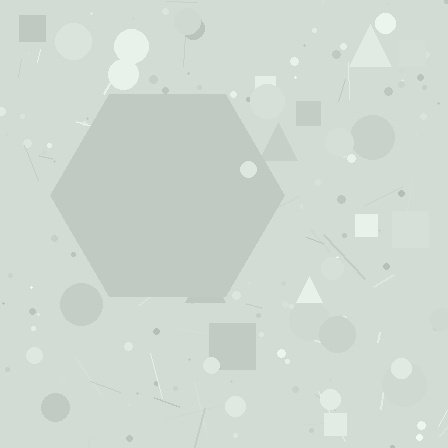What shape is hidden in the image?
A hexagon is hidden in the image.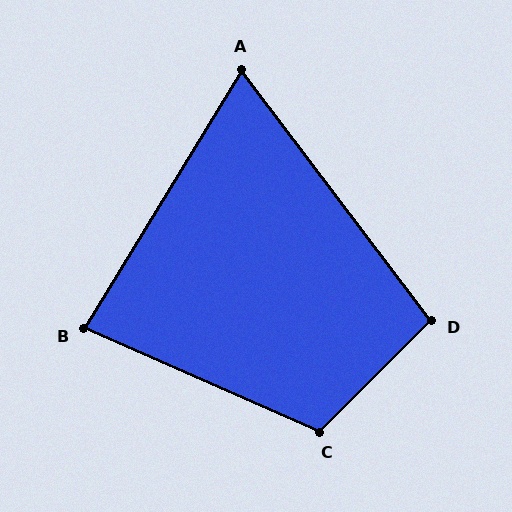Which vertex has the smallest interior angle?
A, at approximately 68 degrees.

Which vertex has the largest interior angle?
C, at approximately 112 degrees.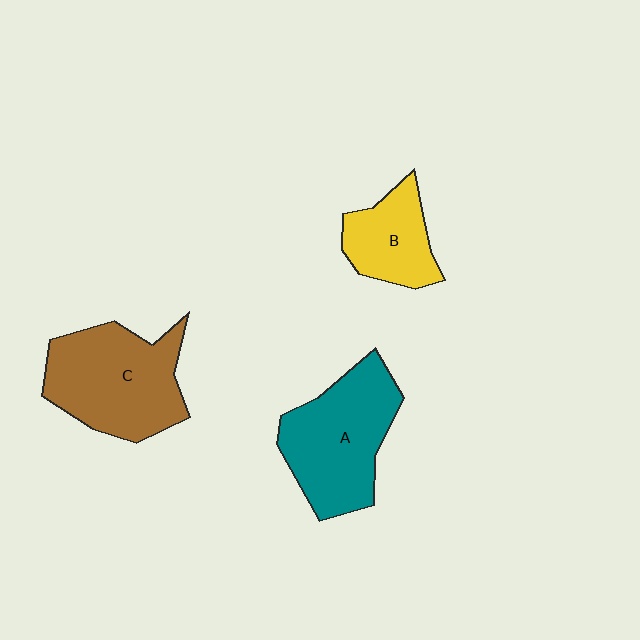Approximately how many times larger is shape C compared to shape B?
Approximately 1.8 times.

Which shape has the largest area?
Shape C (brown).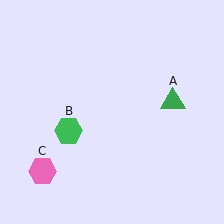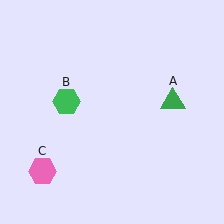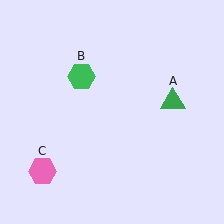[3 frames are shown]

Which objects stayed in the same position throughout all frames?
Green triangle (object A) and pink hexagon (object C) remained stationary.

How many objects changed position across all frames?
1 object changed position: green hexagon (object B).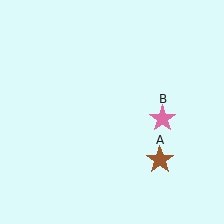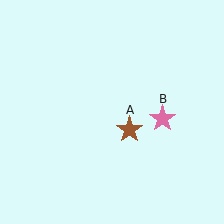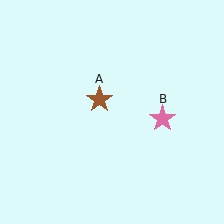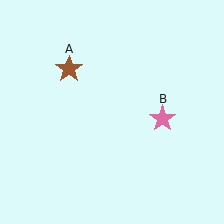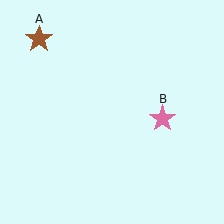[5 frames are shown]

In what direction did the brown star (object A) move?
The brown star (object A) moved up and to the left.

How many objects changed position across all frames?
1 object changed position: brown star (object A).